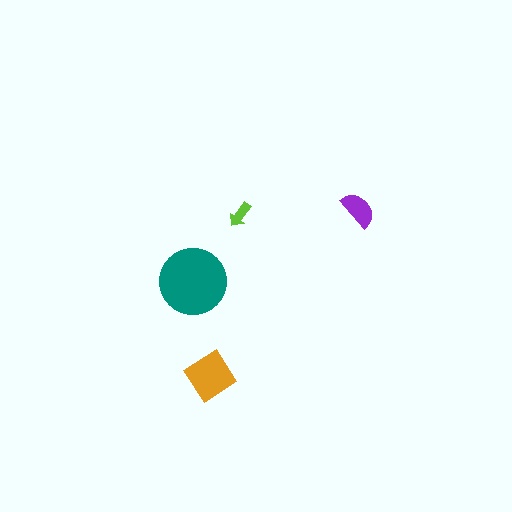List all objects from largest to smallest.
The teal circle, the orange diamond, the purple semicircle, the lime arrow.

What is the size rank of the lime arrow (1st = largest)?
4th.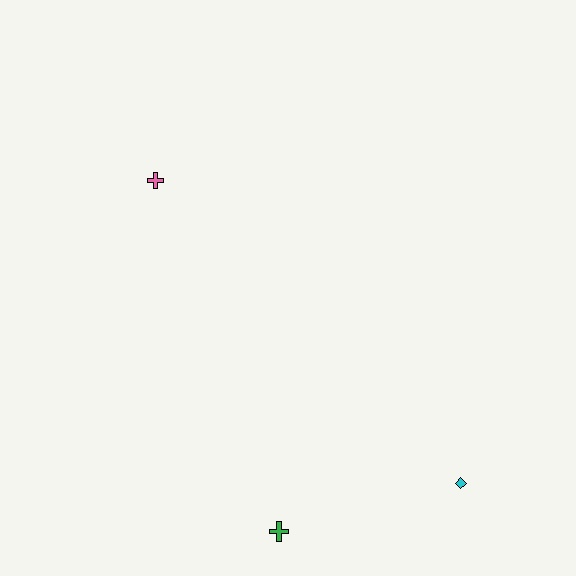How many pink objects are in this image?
There is 1 pink object.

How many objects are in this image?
There are 3 objects.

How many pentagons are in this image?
There are no pentagons.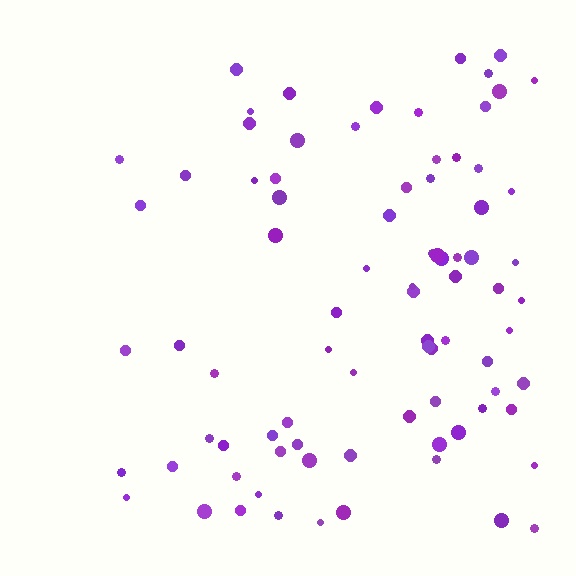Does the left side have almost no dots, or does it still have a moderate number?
Still a moderate number, just noticeably fewer than the right.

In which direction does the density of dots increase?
From left to right, with the right side densest.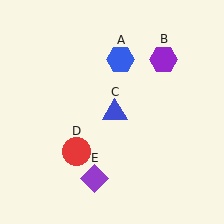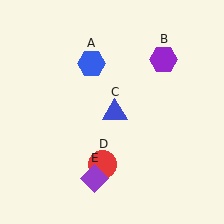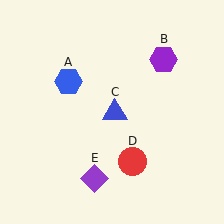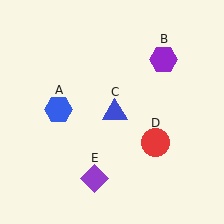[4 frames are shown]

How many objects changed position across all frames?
2 objects changed position: blue hexagon (object A), red circle (object D).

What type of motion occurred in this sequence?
The blue hexagon (object A), red circle (object D) rotated counterclockwise around the center of the scene.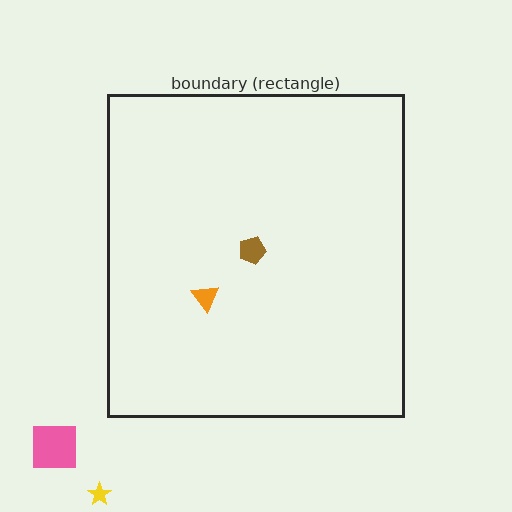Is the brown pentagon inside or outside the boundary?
Inside.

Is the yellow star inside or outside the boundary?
Outside.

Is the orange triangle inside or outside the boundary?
Inside.